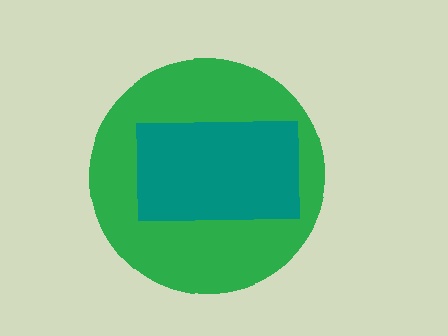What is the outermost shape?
The green circle.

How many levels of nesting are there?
2.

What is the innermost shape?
The teal rectangle.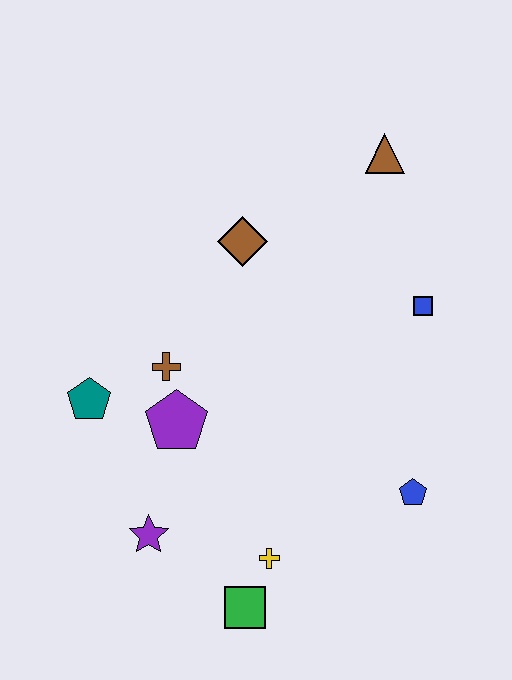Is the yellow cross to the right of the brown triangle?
No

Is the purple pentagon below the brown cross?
Yes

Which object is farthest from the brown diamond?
The green square is farthest from the brown diamond.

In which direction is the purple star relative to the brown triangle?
The purple star is below the brown triangle.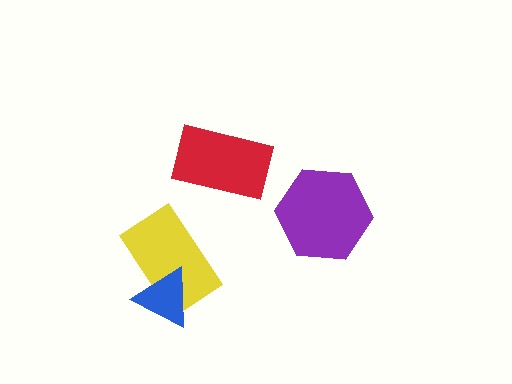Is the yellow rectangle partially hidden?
Yes, it is partially covered by another shape.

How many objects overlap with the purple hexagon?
0 objects overlap with the purple hexagon.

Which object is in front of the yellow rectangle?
The blue triangle is in front of the yellow rectangle.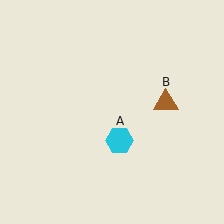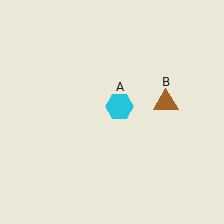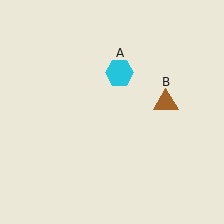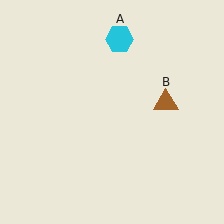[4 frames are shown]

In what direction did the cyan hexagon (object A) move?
The cyan hexagon (object A) moved up.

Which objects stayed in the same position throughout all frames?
Brown triangle (object B) remained stationary.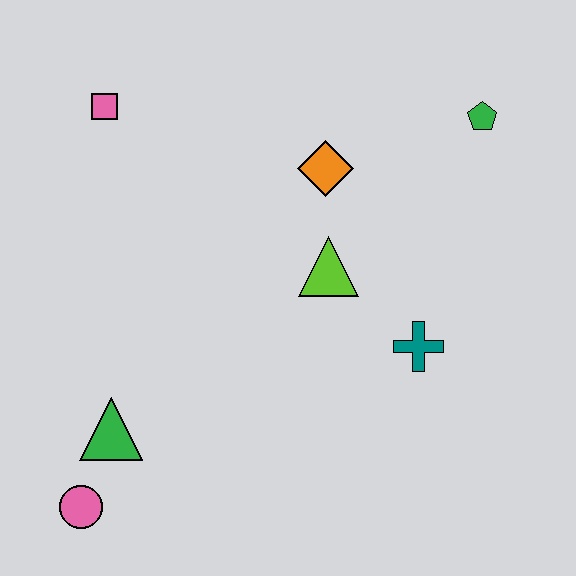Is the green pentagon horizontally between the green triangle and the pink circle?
No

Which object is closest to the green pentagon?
The orange diamond is closest to the green pentagon.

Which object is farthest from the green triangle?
The green pentagon is farthest from the green triangle.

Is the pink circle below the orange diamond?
Yes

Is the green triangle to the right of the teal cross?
No